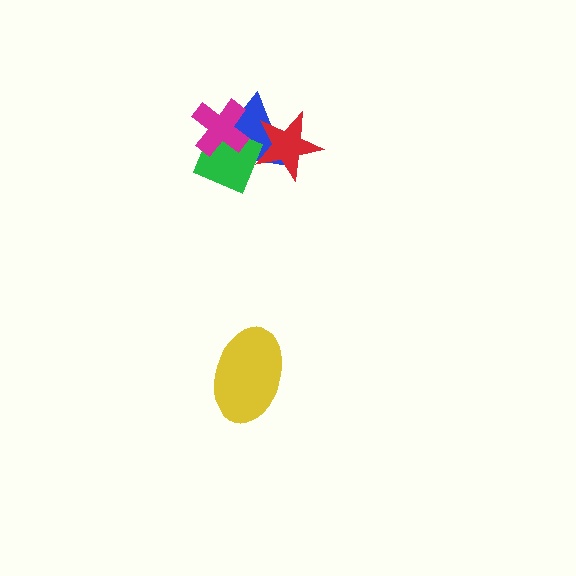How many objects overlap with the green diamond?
3 objects overlap with the green diamond.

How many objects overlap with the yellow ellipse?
0 objects overlap with the yellow ellipse.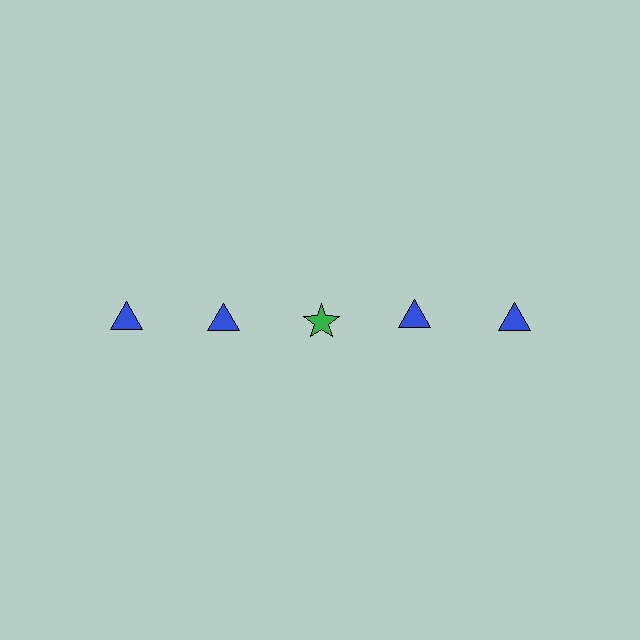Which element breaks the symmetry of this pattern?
The green star in the top row, center column breaks the symmetry. All other shapes are blue triangles.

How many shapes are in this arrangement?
There are 5 shapes arranged in a grid pattern.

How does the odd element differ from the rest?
It differs in both color (green instead of blue) and shape (star instead of triangle).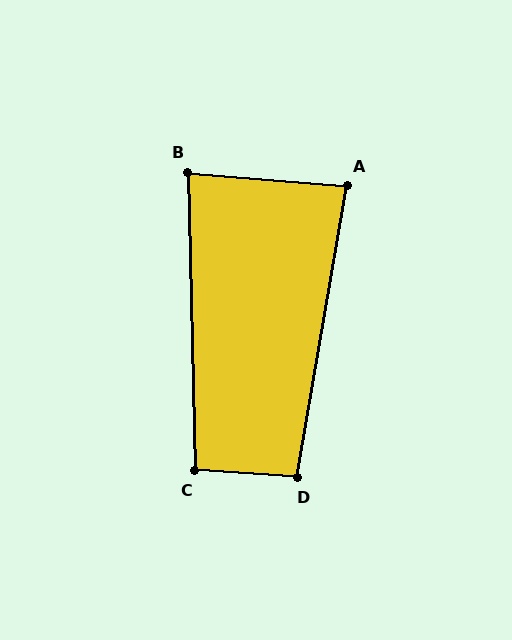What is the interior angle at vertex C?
Approximately 95 degrees (obtuse).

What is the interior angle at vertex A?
Approximately 85 degrees (acute).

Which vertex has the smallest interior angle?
B, at approximately 84 degrees.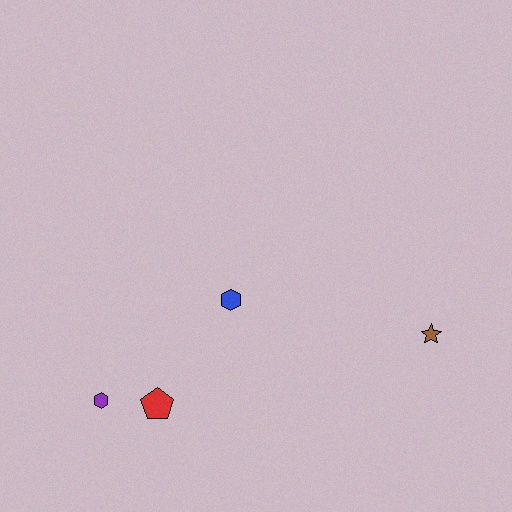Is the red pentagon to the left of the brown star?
Yes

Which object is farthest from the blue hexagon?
The brown star is farthest from the blue hexagon.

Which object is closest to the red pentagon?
The purple hexagon is closest to the red pentagon.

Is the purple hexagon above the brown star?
No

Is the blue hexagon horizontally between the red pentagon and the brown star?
Yes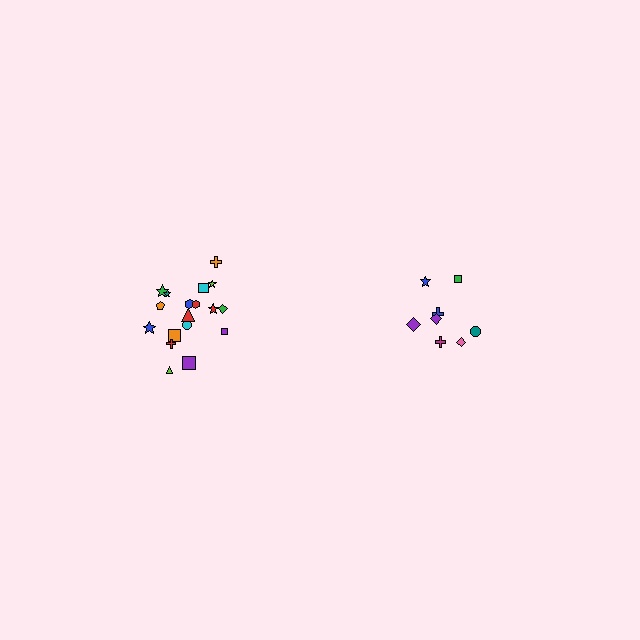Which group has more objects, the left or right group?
The left group.